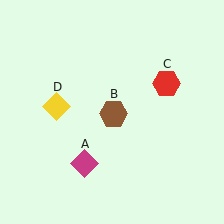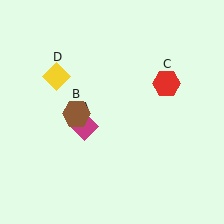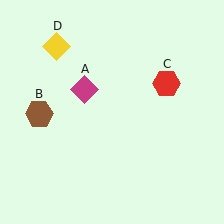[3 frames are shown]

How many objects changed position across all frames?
3 objects changed position: magenta diamond (object A), brown hexagon (object B), yellow diamond (object D).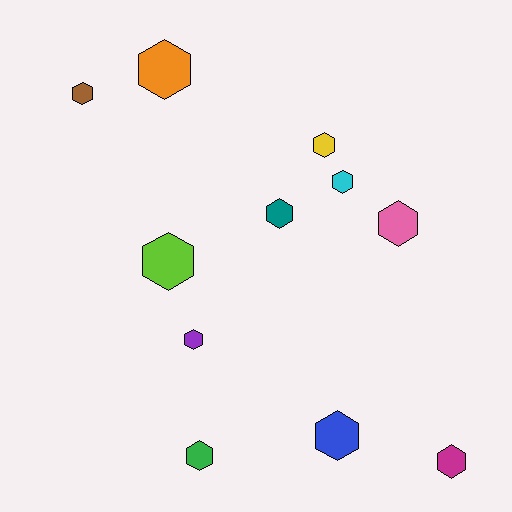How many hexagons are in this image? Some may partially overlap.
There are 11 hexagons.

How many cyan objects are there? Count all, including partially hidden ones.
There is 1 cyan object.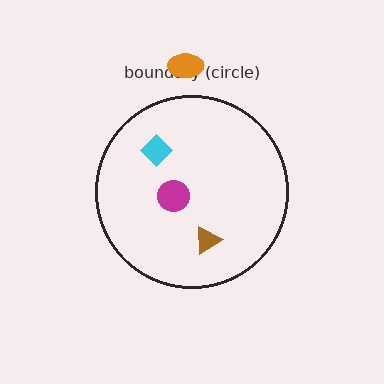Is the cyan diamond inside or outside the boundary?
Inside.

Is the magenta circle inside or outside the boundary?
Inside.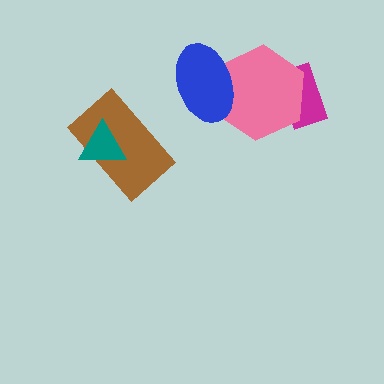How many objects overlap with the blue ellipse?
1 object overlaps with the blue ellipse.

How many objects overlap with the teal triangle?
1 object overlaps with the teal triangle.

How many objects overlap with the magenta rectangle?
1 object overlaps with the magenta rectangle.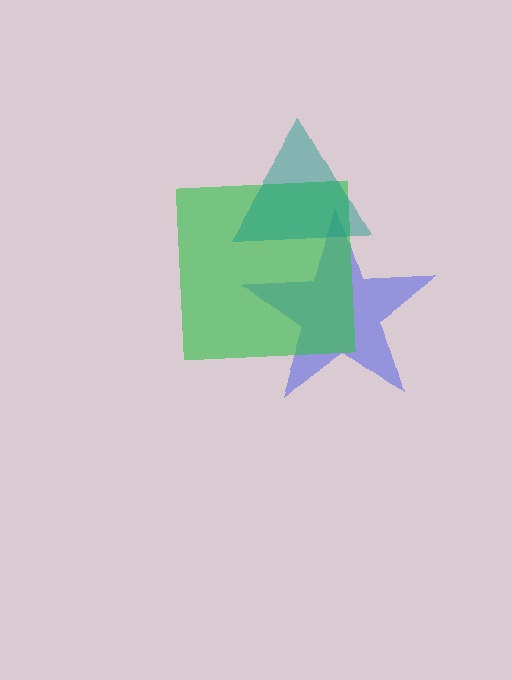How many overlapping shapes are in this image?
There are 3 overlapping shapes in the image.